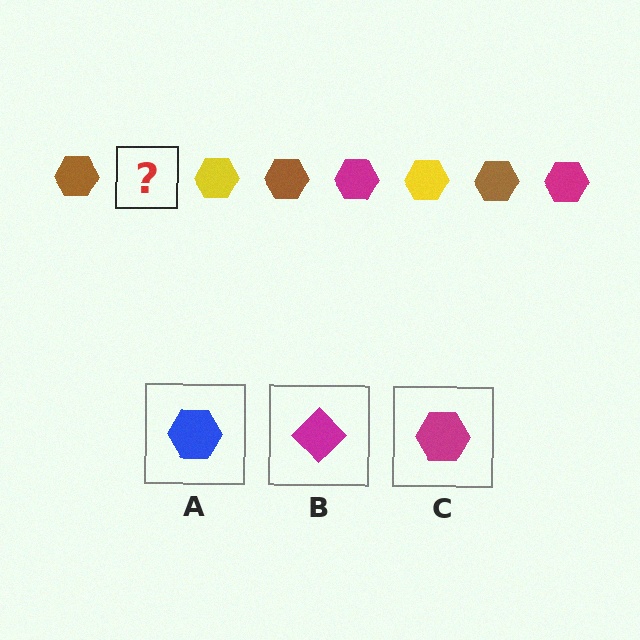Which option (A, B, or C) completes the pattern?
C.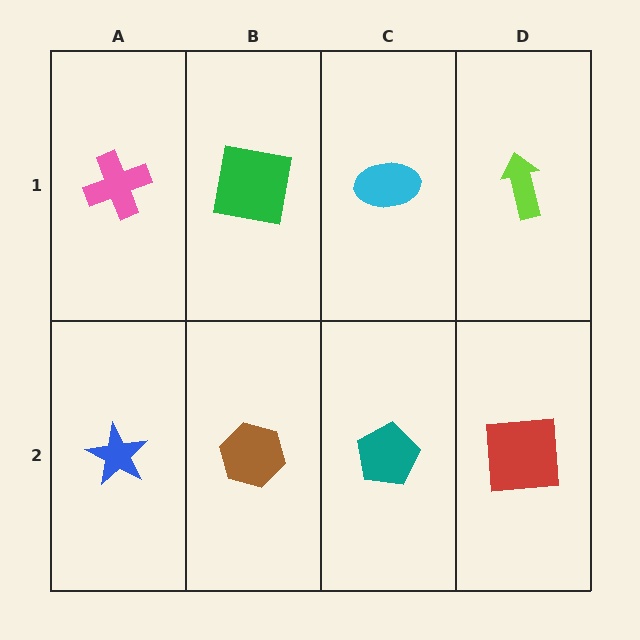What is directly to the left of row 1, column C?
A green square.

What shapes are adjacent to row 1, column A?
A blue star (row 2, column A), a green square (row 1, column B).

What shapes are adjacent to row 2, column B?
A green square (row 1, column B), a blue star (row 2, column A), a teal pentagon (row 2, column C).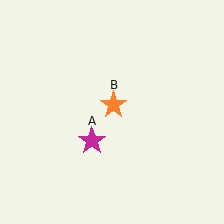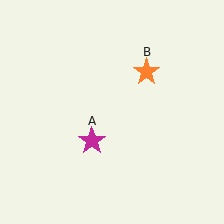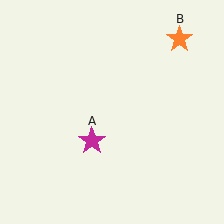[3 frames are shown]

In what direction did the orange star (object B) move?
The orange star (object B) moved up and to the right.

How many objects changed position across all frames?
1 object changed position: orange star (object B).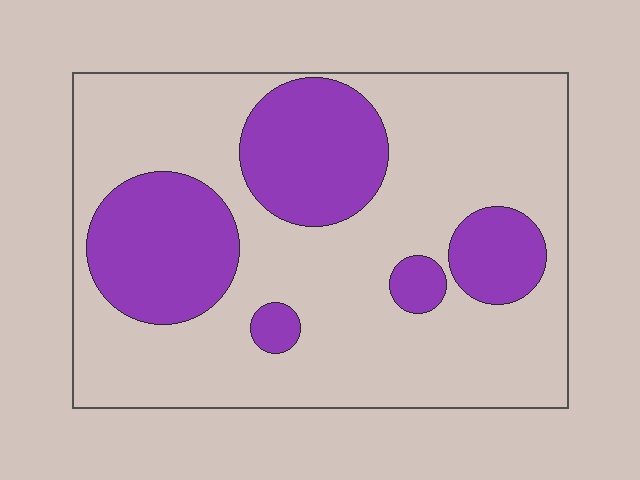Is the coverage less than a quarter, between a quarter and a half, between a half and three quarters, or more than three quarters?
Between a quarter and a half.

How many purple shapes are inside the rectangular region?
5.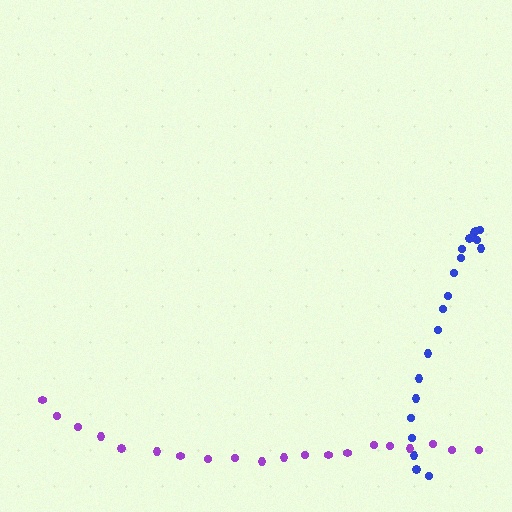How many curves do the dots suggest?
There are 2 distinct paths.